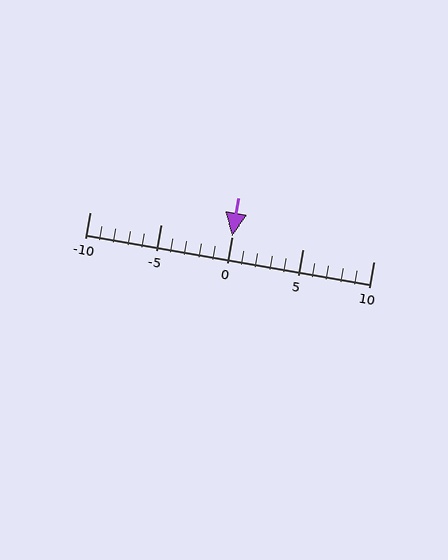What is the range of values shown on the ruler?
The ruler shows values from -10 to 10.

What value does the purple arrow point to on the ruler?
The purple arrow points to approximately 0.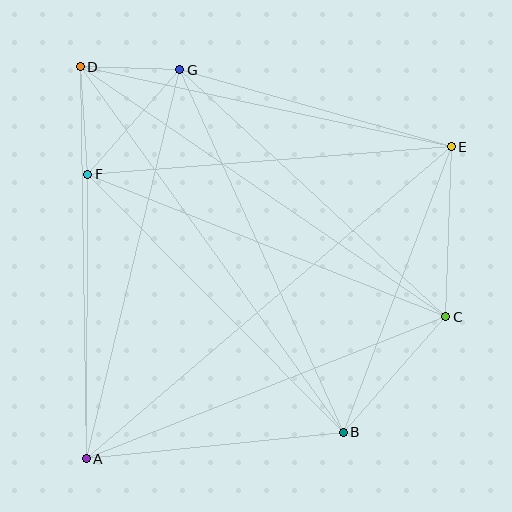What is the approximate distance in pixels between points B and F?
The distance between B and F is approximately 363 pixels.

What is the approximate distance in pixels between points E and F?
The distance between E and F is approximately 365 pixels.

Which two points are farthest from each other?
Points A and E are farthest from each other.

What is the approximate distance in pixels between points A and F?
The distance between A and F is approximately 285 pixels.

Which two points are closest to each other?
Points D and G are closest to each other.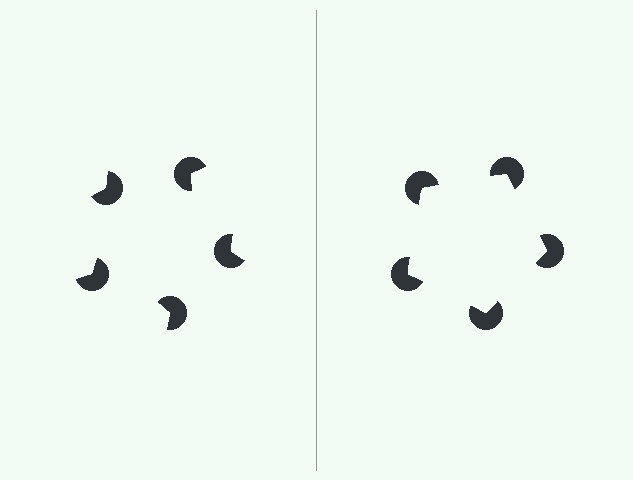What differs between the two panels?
The pac-man discs are positioned identically on both sides; only the wedge orientations differ. On the right they align to a pentagon; on the left they are misaligned.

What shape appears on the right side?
An illusory pentagon.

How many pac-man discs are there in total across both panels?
10 — 5 on each side.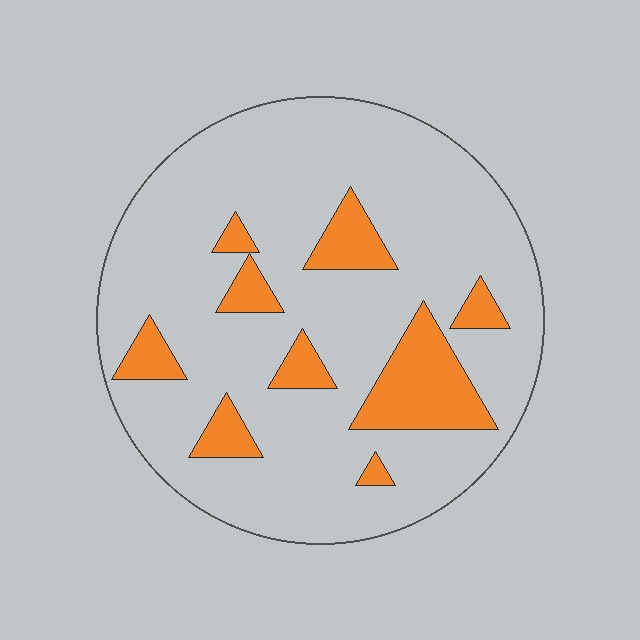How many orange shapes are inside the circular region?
9.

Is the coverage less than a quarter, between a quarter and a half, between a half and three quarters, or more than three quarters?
Less than a quarter.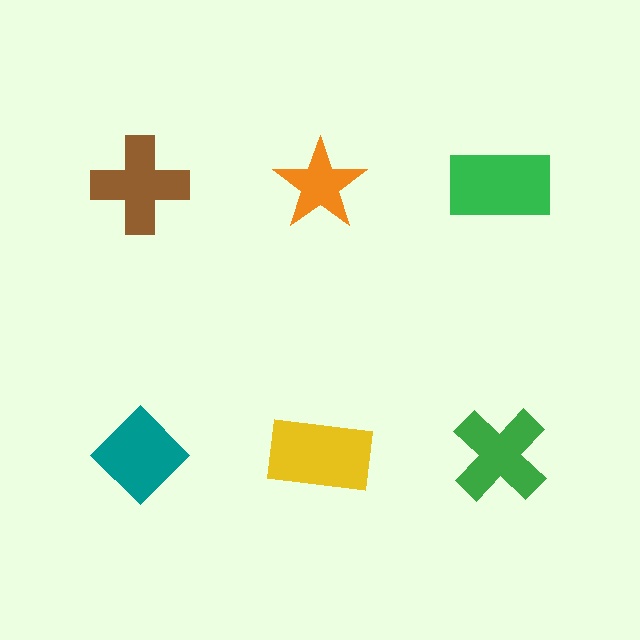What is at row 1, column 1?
A brown cross.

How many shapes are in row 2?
3 shapes.